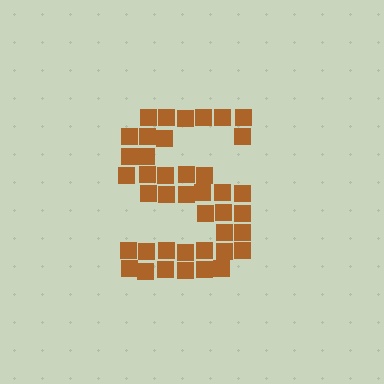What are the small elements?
The small elements are squares.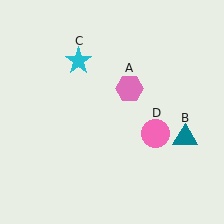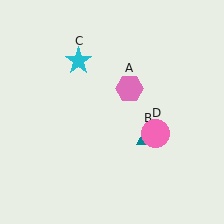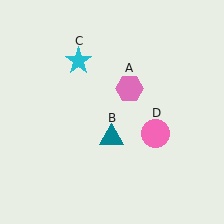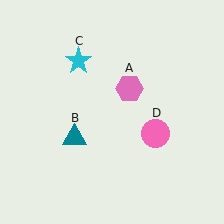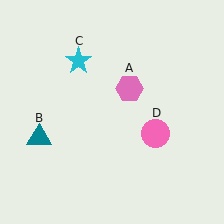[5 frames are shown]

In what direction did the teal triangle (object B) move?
The teal triangle (object B) moved left.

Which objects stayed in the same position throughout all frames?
Pink hexagon (object A) and cyan star (object C) and pink circle (object D) remained stationary.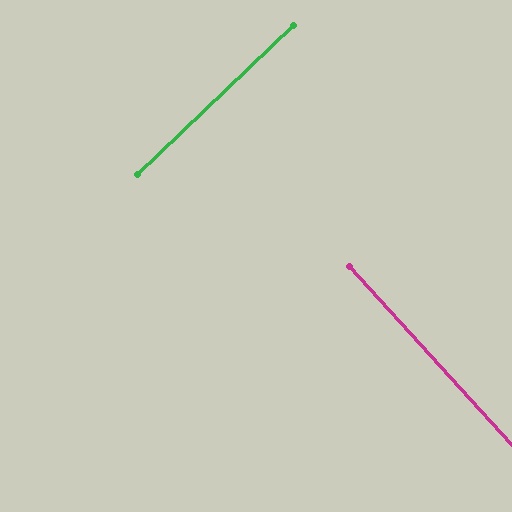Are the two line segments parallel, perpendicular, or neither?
Perpendicular — they meet at approximately 89°.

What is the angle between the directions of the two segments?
Approximately 89 degrees.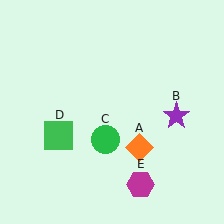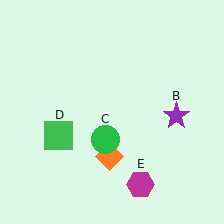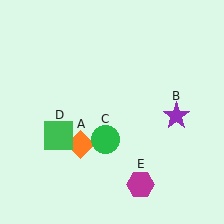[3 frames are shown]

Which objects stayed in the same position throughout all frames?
Purple star (object B) and green circle (object C) and green square (object D) and magenta hexagon (object E) remained stationary.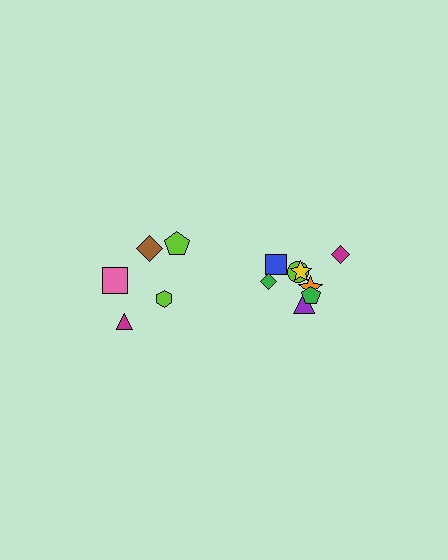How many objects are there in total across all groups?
There are 13 objects.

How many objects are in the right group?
There are 8 objects.